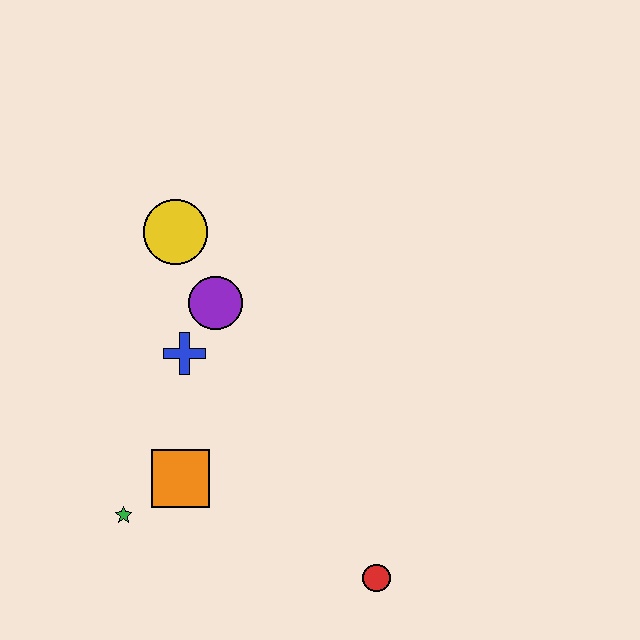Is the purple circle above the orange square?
Yes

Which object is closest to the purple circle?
The blue cross is closest to the purple circle.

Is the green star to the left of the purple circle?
Yes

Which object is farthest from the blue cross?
The red circle is farthest from the blue cross.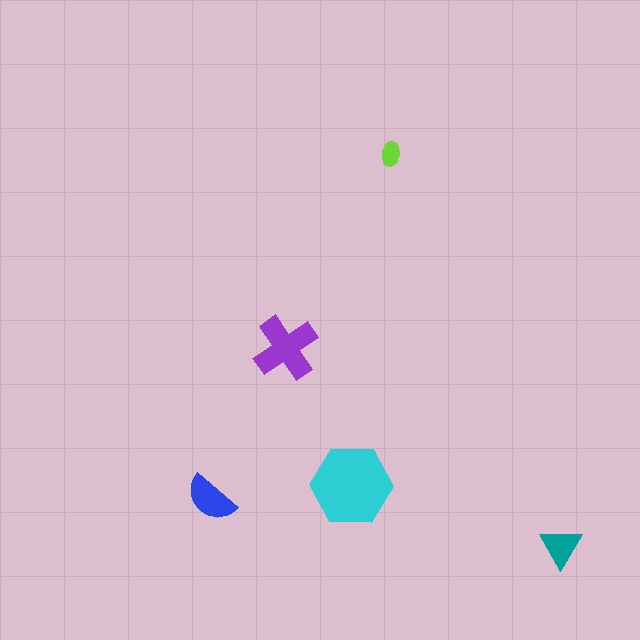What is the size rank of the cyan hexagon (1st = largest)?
1st.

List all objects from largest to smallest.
The cyan hexagon, the purple cross, the blue semicircle, the teal triangle, the lime ellipse.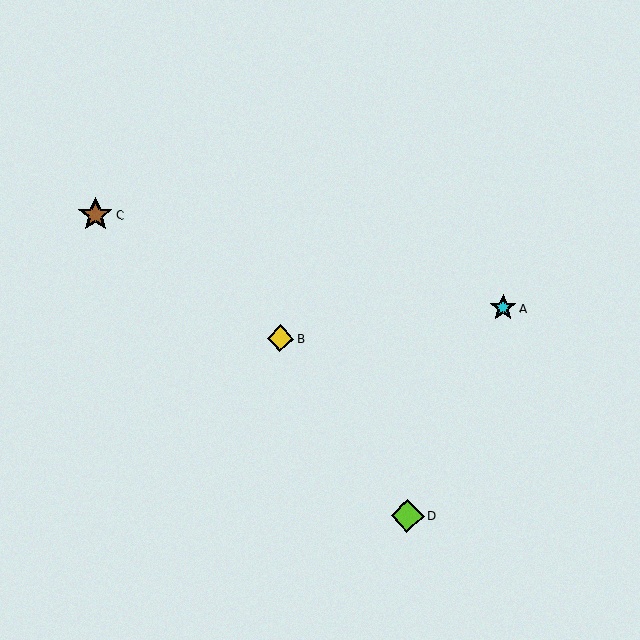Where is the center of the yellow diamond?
The center of the yellow diamond is at (280, 339).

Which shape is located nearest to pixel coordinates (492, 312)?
The cyan star (labeled A) at (503, 308) is nearest to that location.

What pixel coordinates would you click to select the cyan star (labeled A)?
Click at (503, 308) to select the cyan star A.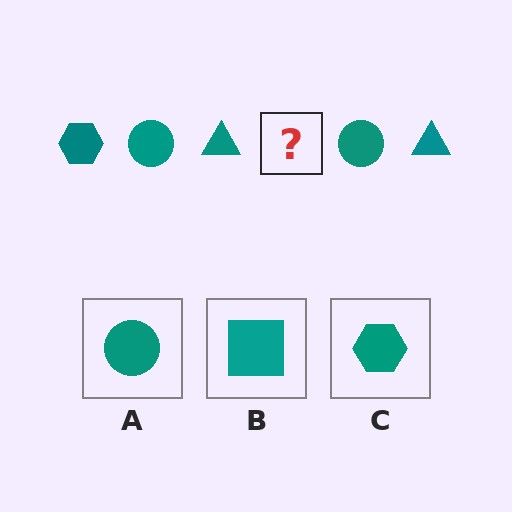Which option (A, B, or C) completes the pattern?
C.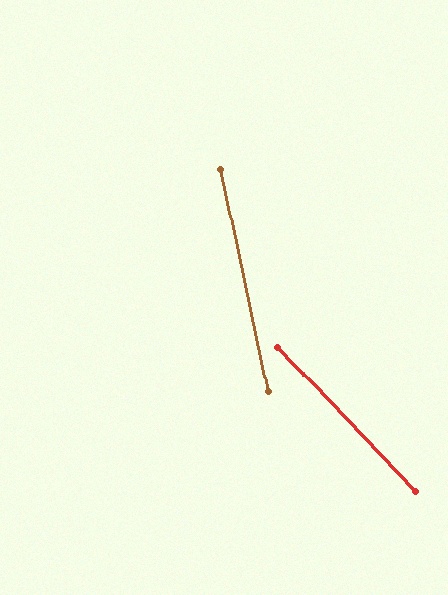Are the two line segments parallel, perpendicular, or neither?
Neither parallel nor perpendicular — they differ by about 32°.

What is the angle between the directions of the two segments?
Approximately 32 degrees.